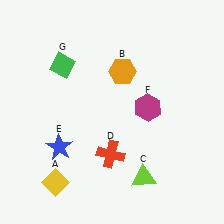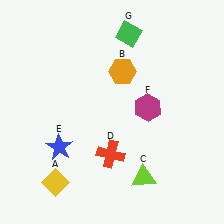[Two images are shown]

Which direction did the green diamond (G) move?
The green diamond (G) moved right.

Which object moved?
The green diamond (G) moved right.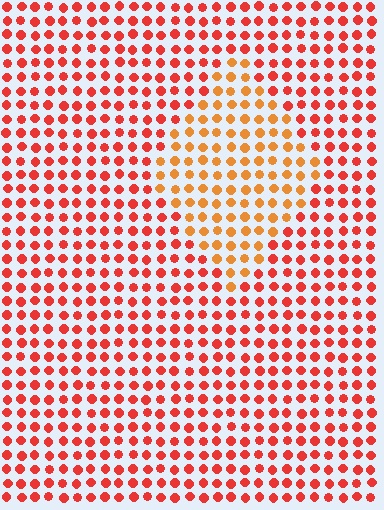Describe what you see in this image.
The image is filled with small red elements in a uniform arrangement. A diamond-shaped region is visible where the elements are tinted to a slightly different hue, forming a subtle color boundary.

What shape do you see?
I see a diamond.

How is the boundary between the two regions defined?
The boundary is defined purely by a slight shift in hue (about 29 degrees). Spacing, size, and orientation are identical on both sides.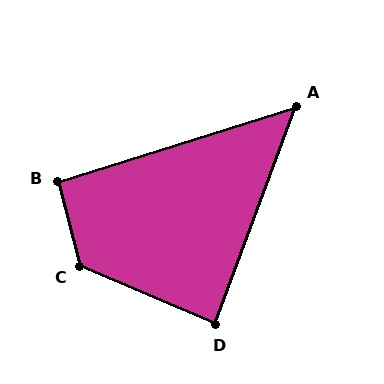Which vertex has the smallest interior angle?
A, at approximately 52 degrees.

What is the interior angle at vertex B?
Approximately 93 degrees (approximately right).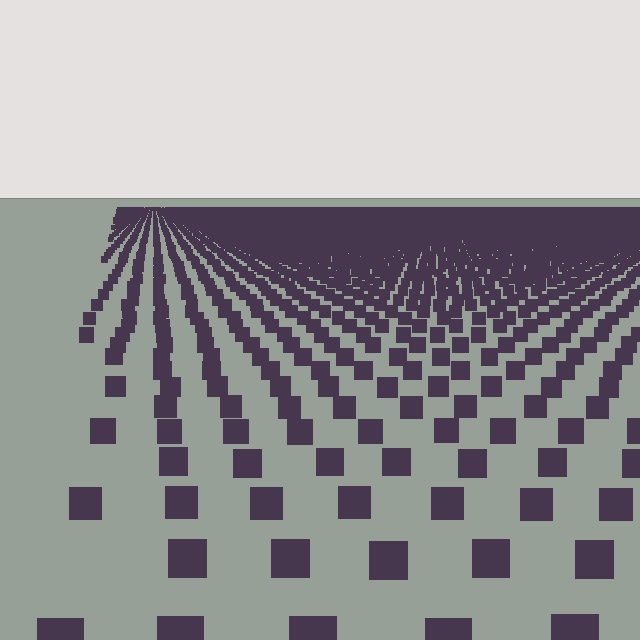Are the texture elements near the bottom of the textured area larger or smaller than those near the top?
Larger. Near the bottom, elements are closer to the viewer and appear at a bigger on-screen size.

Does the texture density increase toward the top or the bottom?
Density increases toward the top.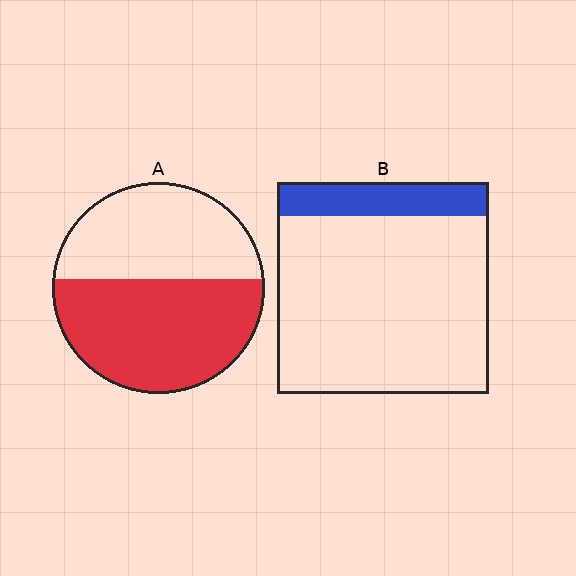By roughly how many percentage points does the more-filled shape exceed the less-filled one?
By roughly 40 percentage points (A over B).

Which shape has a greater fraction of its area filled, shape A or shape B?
Shape A.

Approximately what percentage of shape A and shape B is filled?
A is approximately 55% and B is approximately 15%.